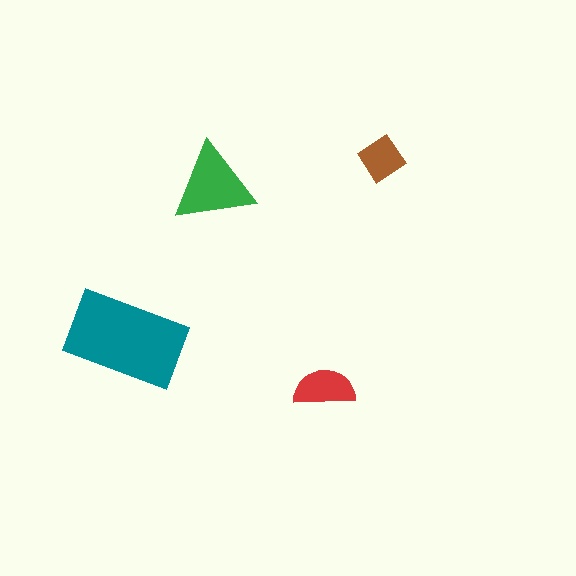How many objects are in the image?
There are 4 objects in the image.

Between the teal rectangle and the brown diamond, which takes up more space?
The teal rectangle.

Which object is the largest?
The teal rectangle.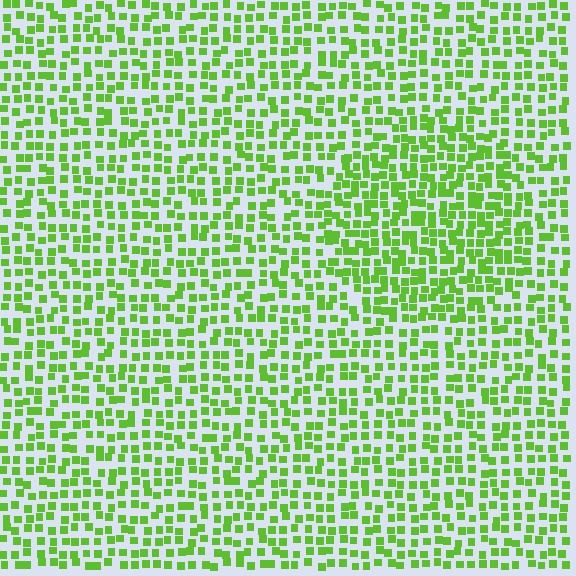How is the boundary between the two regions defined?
The boundary is defined by a change in element density (approximately 1.5x ratio). All elements are the same color, size, and shape.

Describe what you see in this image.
The image contains small lime elements arranged at two different densities. A circle-shaped region is visible where the elements are more densely packed than the surrounding area.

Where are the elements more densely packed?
The elements are more densely packed inside the circle boundary.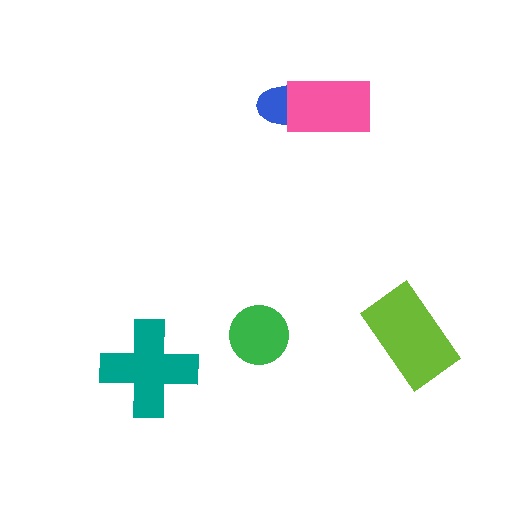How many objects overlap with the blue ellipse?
1 object overlaps with the blue ellipse.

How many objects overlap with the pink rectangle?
1 object overlaps with the pink rectangle.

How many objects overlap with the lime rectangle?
0 objects overlap with the lime rectangle.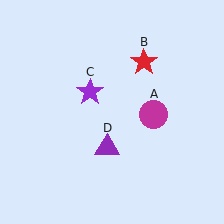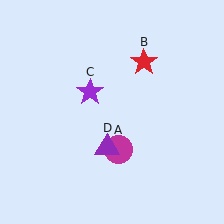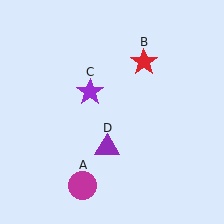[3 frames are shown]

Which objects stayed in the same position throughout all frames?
Red star (object B) and purple star (object C) and purple triangle (object D) remained stationary.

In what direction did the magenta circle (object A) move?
The magenta circle (object A) moved down and to the left.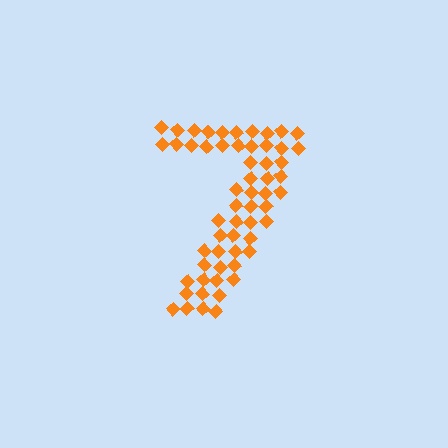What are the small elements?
The small elements are diamonds.